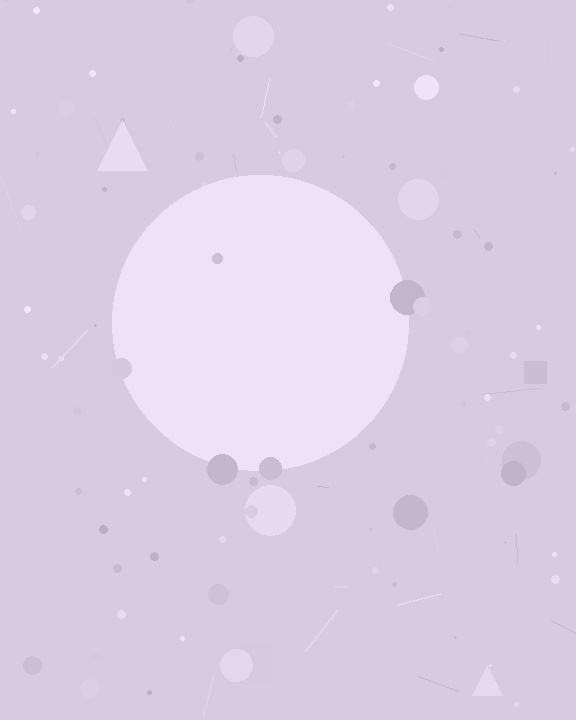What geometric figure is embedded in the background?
A circle is embedded in the background.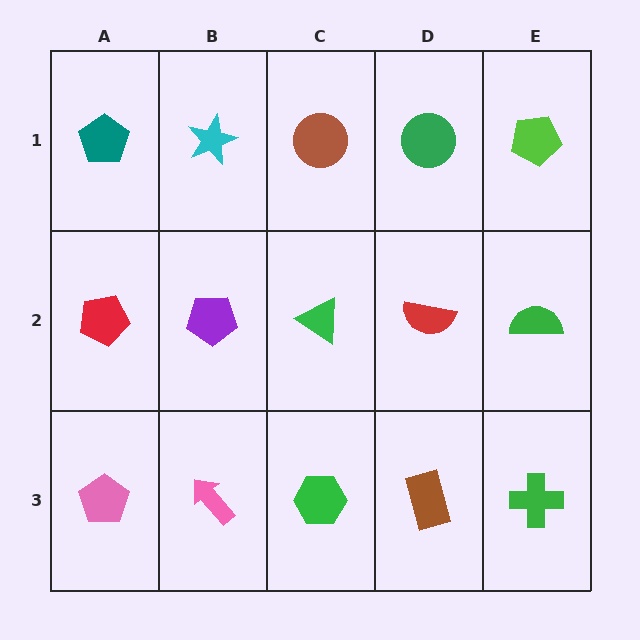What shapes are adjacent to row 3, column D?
A red semicircle (row 2, column D), a green hexagon (row 3, column C), a green cross (row 3, column E).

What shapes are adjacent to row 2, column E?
A lime pentagon (row 1, column E), a green cross (row 3, column E), a red semicircle (row 2, column D).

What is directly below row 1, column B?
A purple pentagon.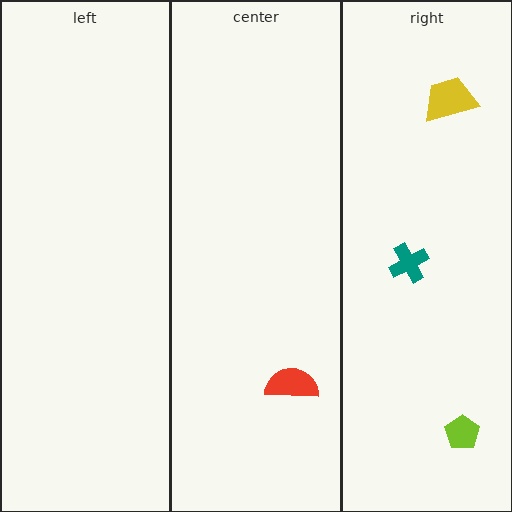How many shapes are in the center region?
1.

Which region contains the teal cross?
The right region.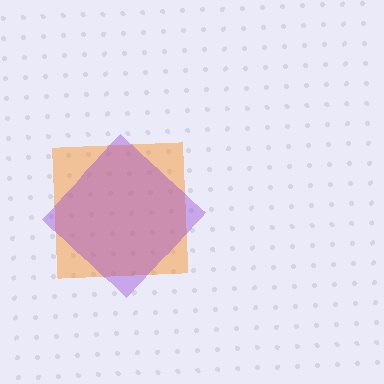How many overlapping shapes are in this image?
There are 2 overlapping shapes in the image.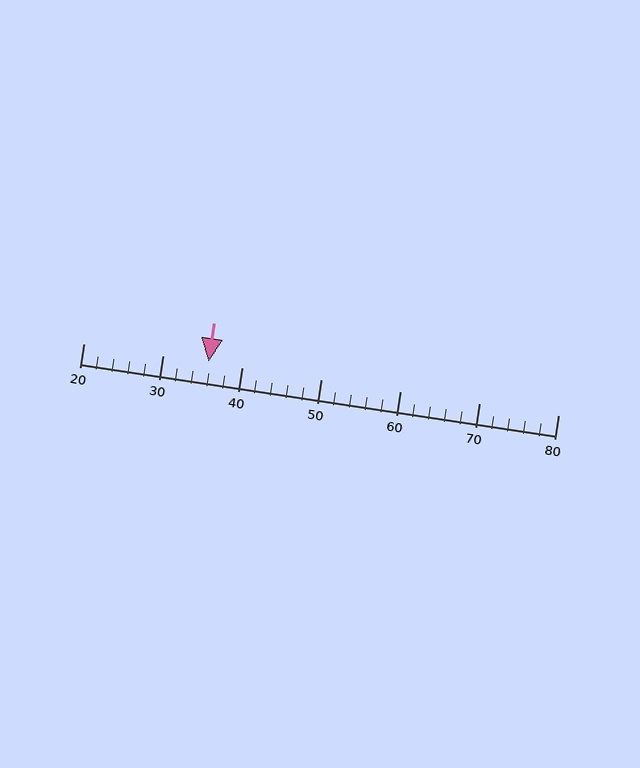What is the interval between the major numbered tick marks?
The major tick marks are spaced 10 units apart.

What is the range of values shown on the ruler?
The ruler shows values from 20 to 80.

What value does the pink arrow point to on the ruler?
The pink arrow points to approximately 36.